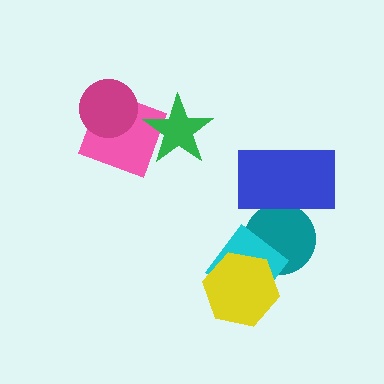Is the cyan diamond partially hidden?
Yes, it is partially covered by another shape.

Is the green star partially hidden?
No, no other shape covers it.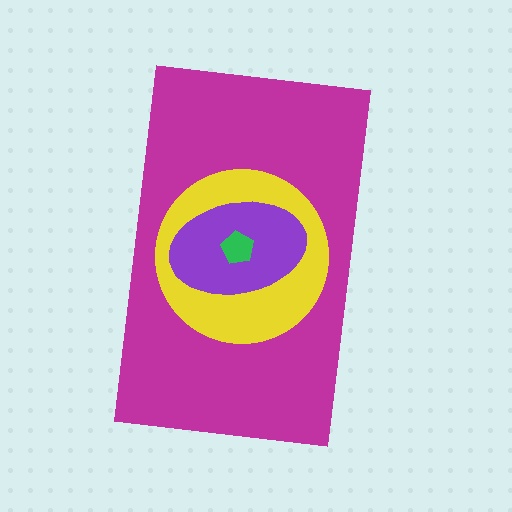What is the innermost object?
The green pentagon.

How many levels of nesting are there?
4.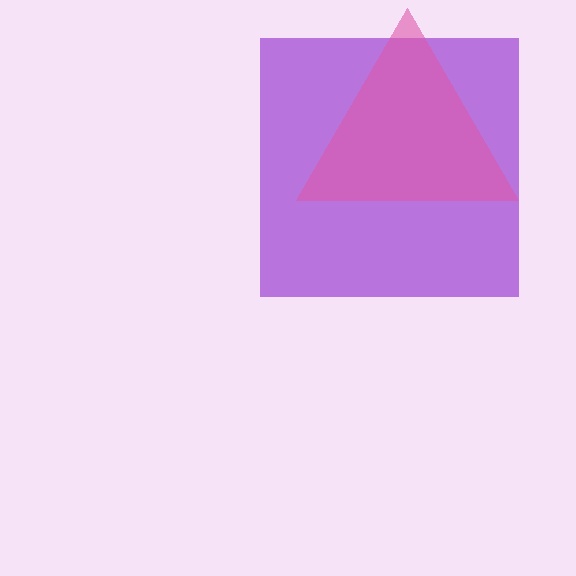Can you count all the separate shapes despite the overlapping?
Yes, there are 2 separate shapes.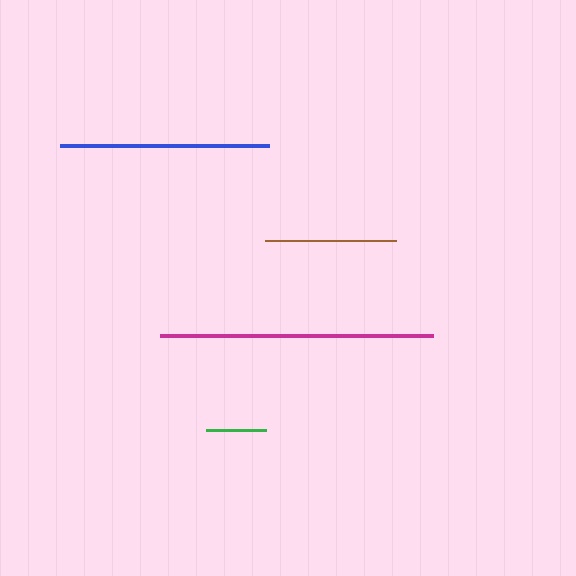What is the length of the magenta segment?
The magenta segment is approximately 273 pixels long.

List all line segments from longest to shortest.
From longest to shortest: magenta, blue, brown, green.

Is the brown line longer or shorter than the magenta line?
The magenta line is longer than the brown line.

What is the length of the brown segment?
The brown segment is approximately 131 pixels long.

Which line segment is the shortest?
The green line is the shortest at approximately 61 pixels.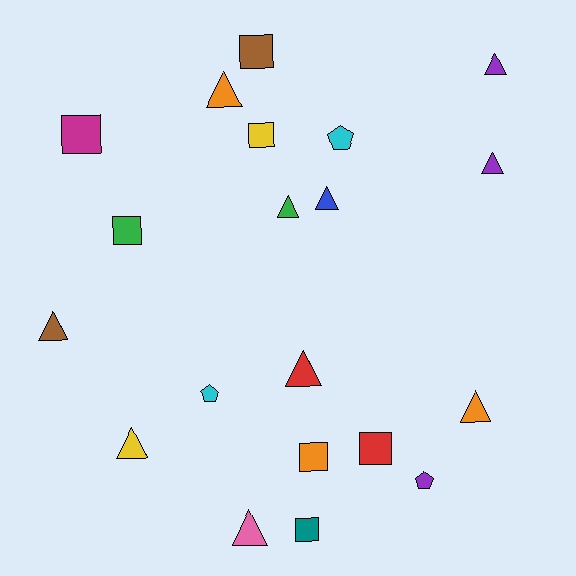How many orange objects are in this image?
There are 3 orange objects.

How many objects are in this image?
There are 20 objects.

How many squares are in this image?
There are 7 squares.